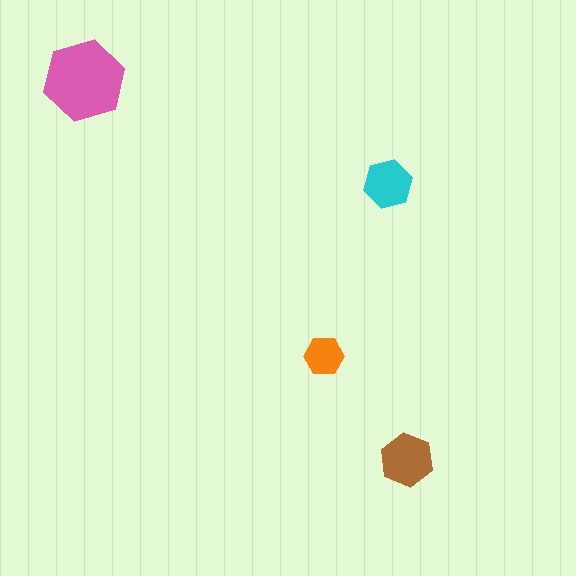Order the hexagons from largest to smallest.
the pink one, the brown one, the cyan one, the orange one.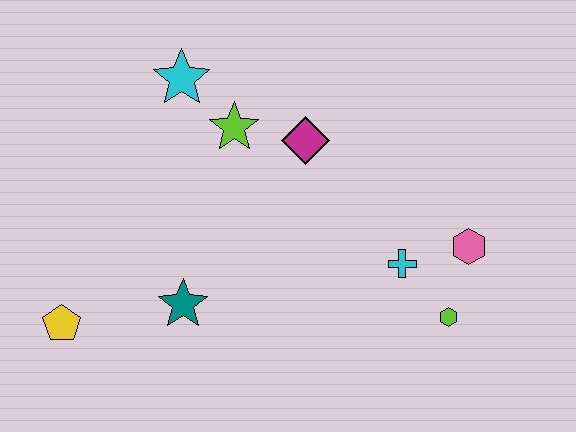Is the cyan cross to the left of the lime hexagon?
Yes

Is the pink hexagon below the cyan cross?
No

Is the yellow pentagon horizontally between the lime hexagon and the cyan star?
No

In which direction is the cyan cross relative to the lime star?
The cyan cross is to the right of the lime star.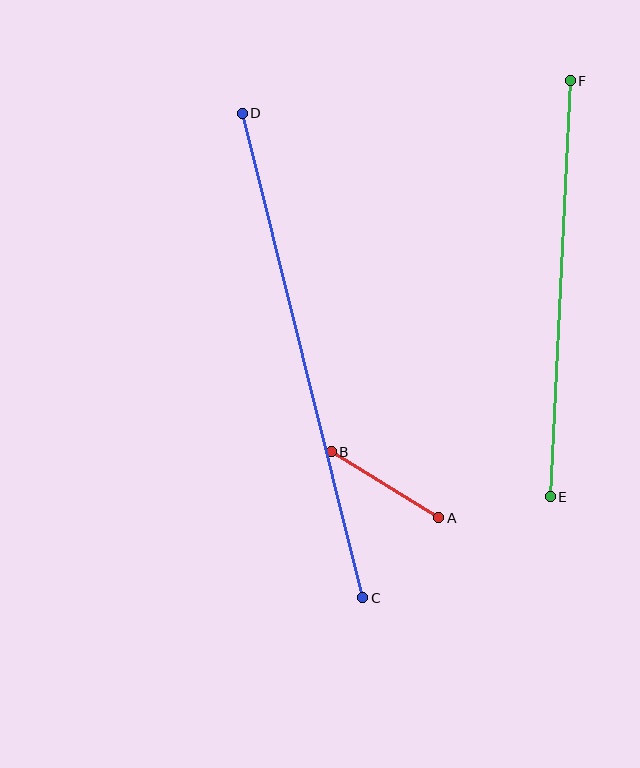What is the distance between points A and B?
The distance is approximately 126 pixels.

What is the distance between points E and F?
The distance is approximately 416 pixels.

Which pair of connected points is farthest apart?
Points C and D are farthest apart.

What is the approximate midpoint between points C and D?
The midpoint is at approximately (302, 355) pixels.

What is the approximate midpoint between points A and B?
The midpoint is at approximately (385, 485) pixels.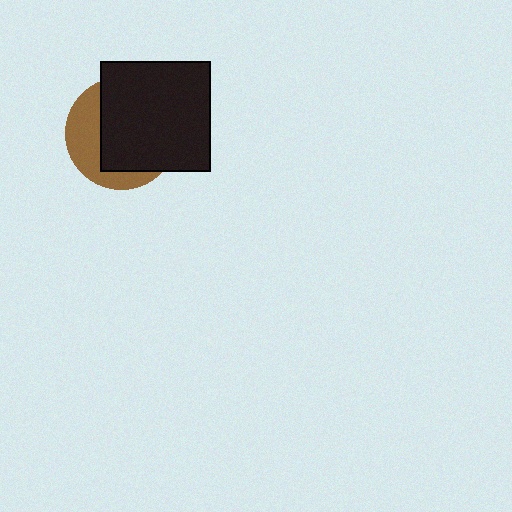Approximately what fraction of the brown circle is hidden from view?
Roughly 65% of the brown circle is hidden behind the black square.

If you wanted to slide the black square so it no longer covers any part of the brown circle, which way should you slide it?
Slide it right — that is the most direct way to separate the two shapes.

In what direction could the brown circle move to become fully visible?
The brown circle could move left. That would shift it out from behind the black square entirely.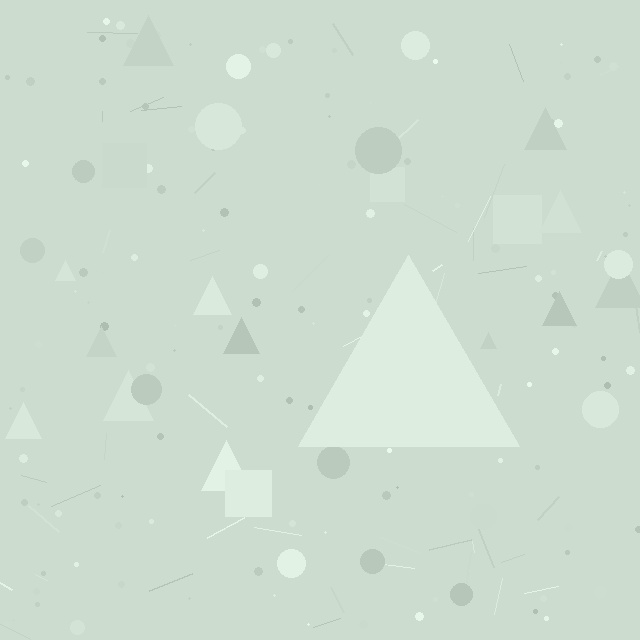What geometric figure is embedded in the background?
A triangle is embedded in the background.